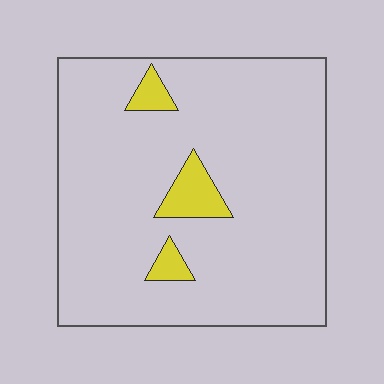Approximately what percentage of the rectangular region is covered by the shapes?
Approximately 5%.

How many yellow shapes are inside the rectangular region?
3.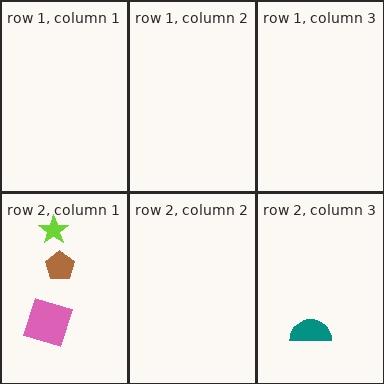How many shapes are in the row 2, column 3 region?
1.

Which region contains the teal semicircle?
The row 2, column 3 region.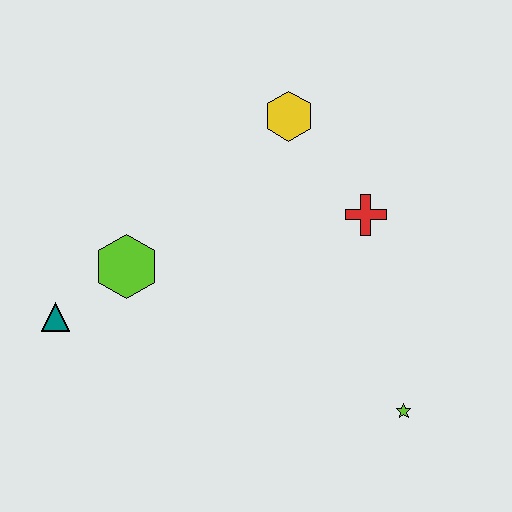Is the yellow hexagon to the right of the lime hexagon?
Yes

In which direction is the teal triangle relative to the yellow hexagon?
The teal triangle is to the left of the yellow hexagon.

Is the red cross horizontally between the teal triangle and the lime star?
Yes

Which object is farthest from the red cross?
The teal triangle is farthest from the red cross.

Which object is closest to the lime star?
The red cross is closest to the lime star.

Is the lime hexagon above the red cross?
No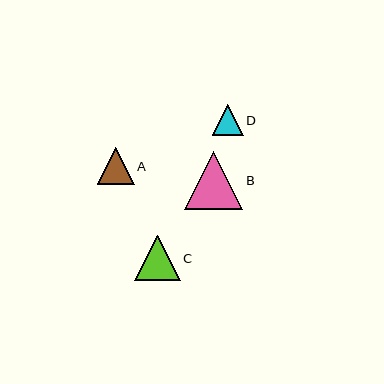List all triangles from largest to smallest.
From largest to smallest: B, C, A, D.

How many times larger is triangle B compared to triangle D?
Triangle B is approximately 1.9 times the size of triangle D.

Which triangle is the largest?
Triangle B is the largest with a size of approximately 58 pixels.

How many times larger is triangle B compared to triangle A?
Triangle B is approximately 1.6 times the size of triangle A.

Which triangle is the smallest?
Triangle D is the smallest with a size of approximately 31 pixels.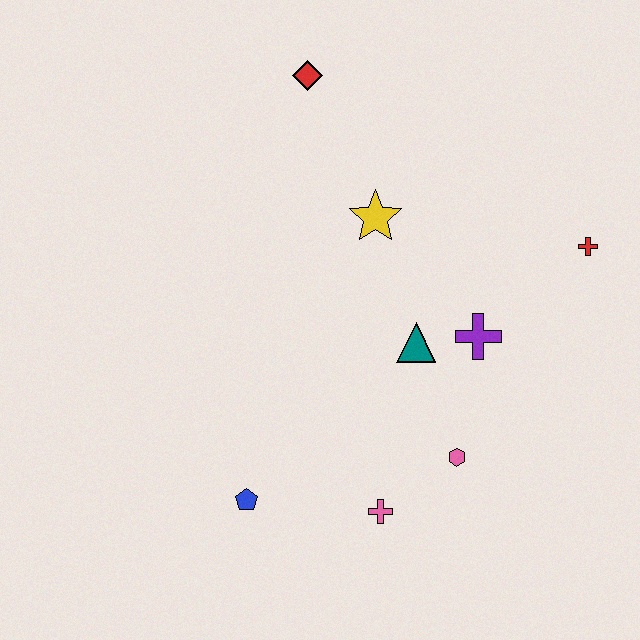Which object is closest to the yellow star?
The teal triangle is closest to the yellow star.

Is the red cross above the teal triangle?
Yes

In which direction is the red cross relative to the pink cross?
The red cross is above the pink cross.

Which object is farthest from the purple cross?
The red diamond is farthest from the purple cross.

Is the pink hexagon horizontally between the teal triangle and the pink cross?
No